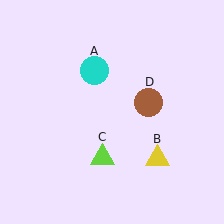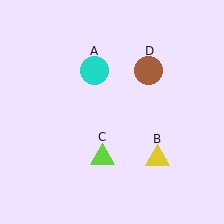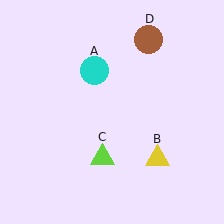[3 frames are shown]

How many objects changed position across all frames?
1 object changed position: brown circle (object D).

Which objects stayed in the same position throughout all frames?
Cyan circle (object A) and yellow triangle (object B) and lime triangle (object C) remained stationary.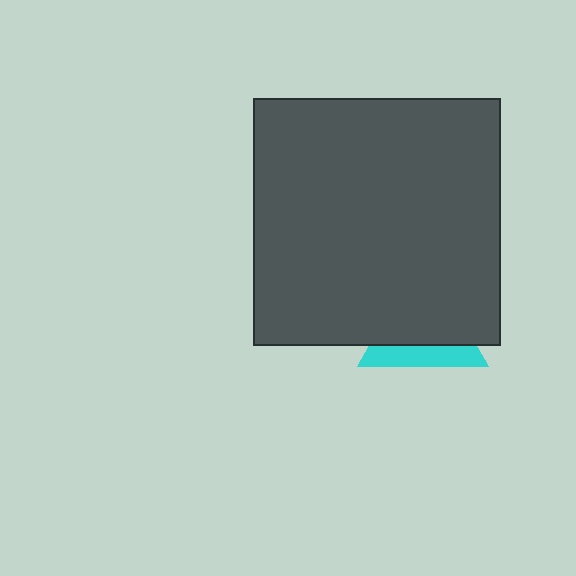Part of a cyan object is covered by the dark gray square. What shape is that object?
It is a triangle.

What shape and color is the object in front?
The object in front is a dark gray square.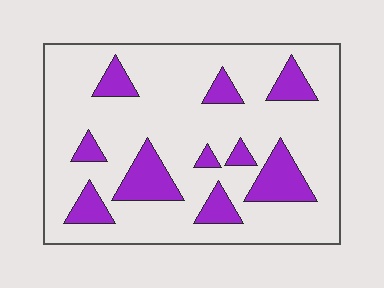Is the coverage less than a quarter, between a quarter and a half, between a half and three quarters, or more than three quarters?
Less than a quarter.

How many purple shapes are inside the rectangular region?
10.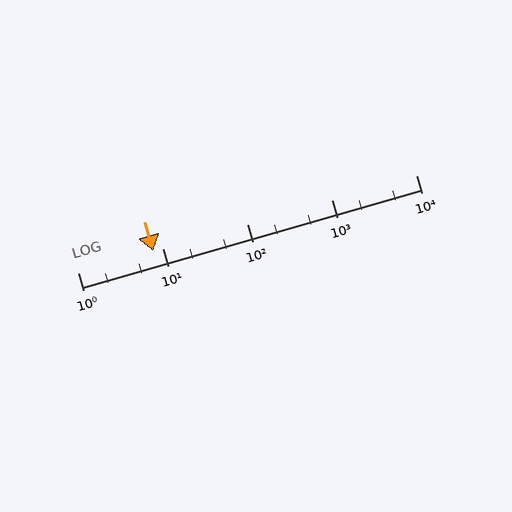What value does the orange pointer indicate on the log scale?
The pointer indicates approximately 7.8.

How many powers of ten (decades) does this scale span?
The scale spans 4 decades, from 1 to 10000.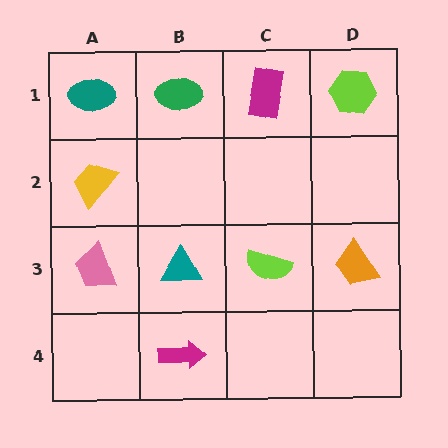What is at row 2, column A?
A yellow trapezoid.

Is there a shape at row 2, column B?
No, that cell is empty.